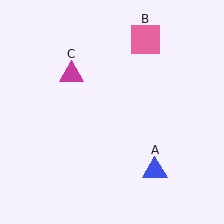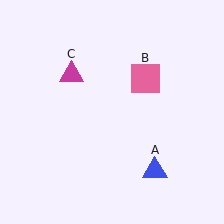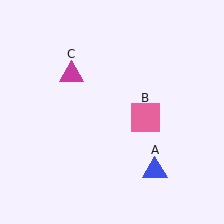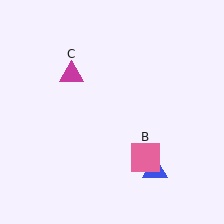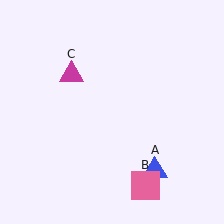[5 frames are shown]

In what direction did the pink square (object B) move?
The pink square (object B) moved down.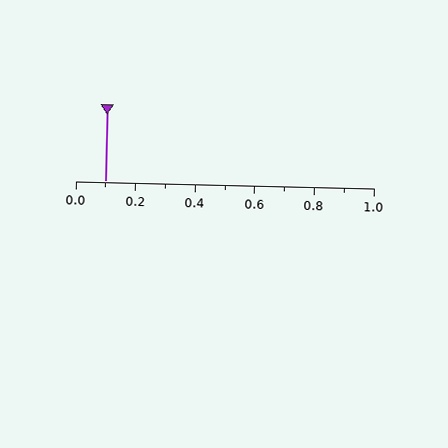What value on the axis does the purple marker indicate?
The marker indicates approximately 0.1.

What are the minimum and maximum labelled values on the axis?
The axis runs from 0.0 to 1.0.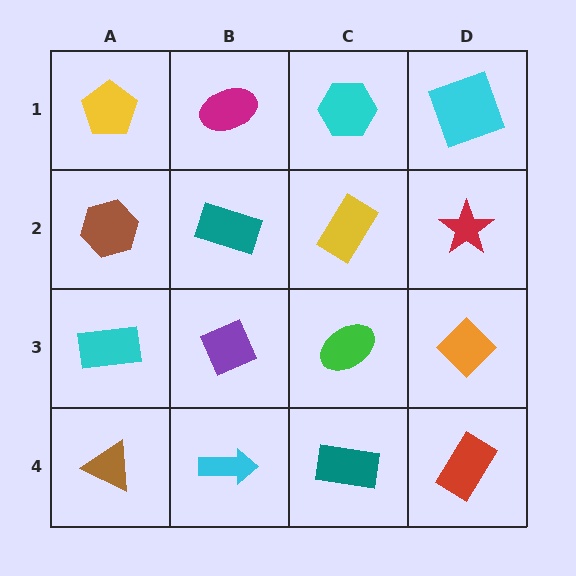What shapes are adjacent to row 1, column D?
A red star (row 2, column D), a cyan hexagon (row 1, column C).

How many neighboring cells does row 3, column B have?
4.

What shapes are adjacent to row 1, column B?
A teal rectangle (row 2, column B), a yellow pentagon (row 1, column A), a cyan hexagon (row 1, column C).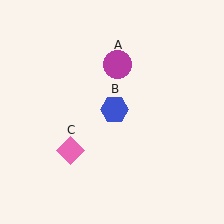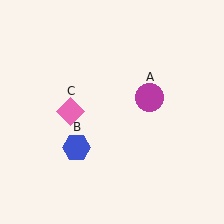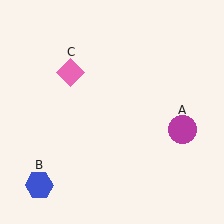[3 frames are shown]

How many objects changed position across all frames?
3 objects changed position: magenta circle (object A), blue hexagon (object B), pink diamond (object C).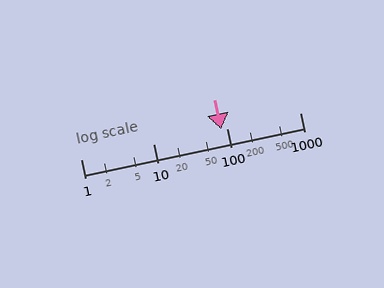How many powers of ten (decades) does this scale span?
The scale spans 3 decades, from 1 to 1000.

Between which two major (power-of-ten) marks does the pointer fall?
The pointer is between 10 and 100.